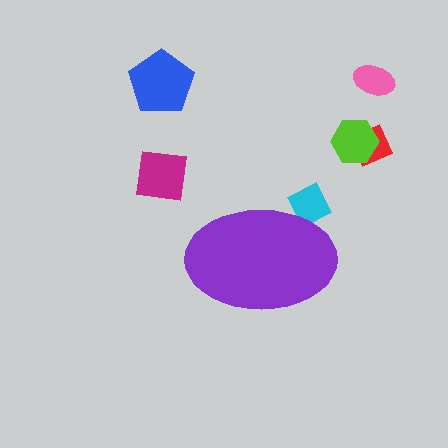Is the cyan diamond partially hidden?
Yes, the cyan diamond is partially hidden behind the purple ellipse.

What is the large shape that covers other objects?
A purple ellipse.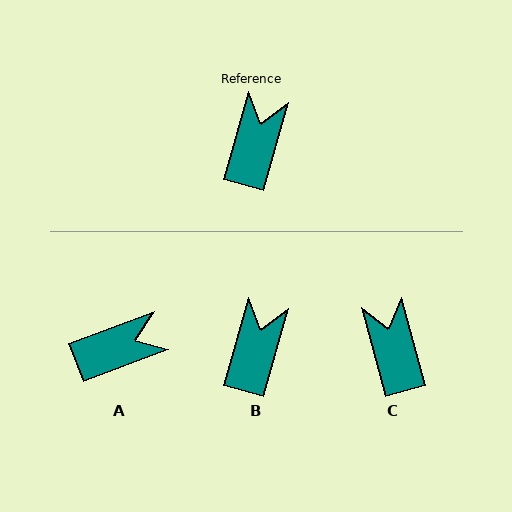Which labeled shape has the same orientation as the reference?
B.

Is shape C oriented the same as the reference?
No, it is off by about 31 degrees.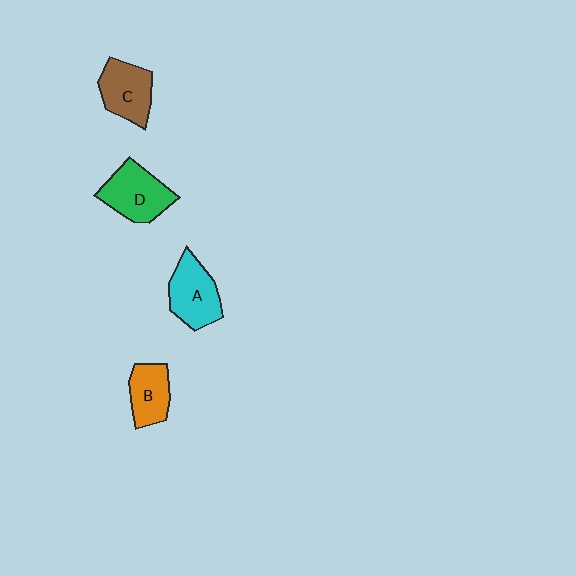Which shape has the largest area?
Shape D (green).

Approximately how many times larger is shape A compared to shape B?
Approximately 1.3 times.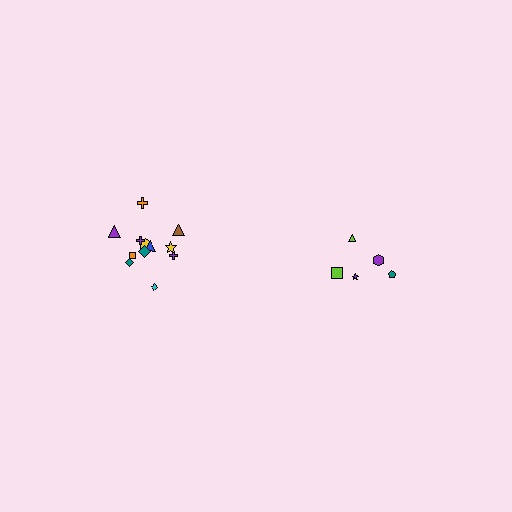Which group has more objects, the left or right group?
The left group.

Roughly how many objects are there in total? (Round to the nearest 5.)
Roughly 15 objects in total.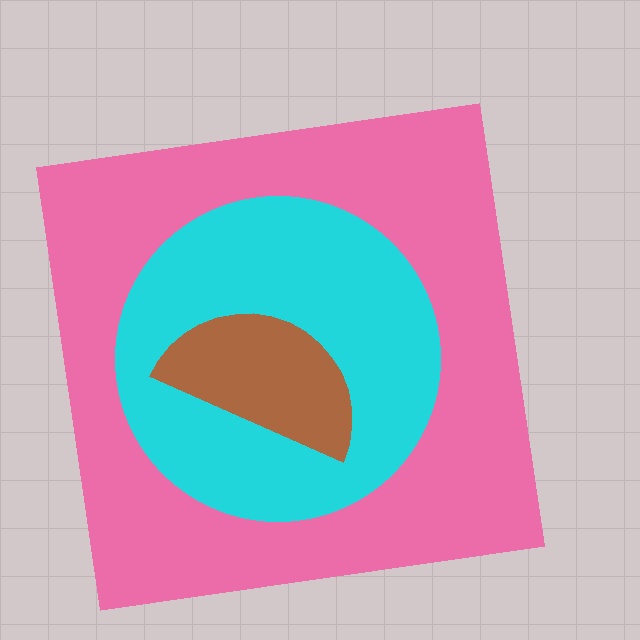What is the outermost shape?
The pink square.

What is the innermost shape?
The brown semicircle.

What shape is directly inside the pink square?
The cyan circle.